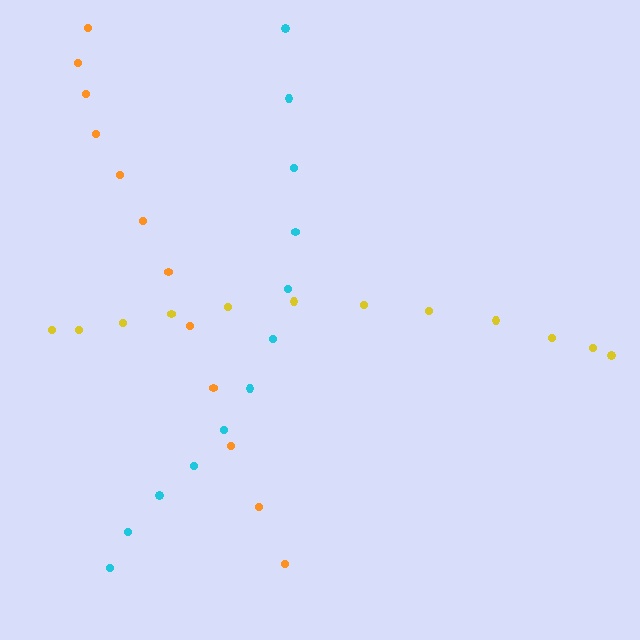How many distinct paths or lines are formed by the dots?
There are 3 distinct paths.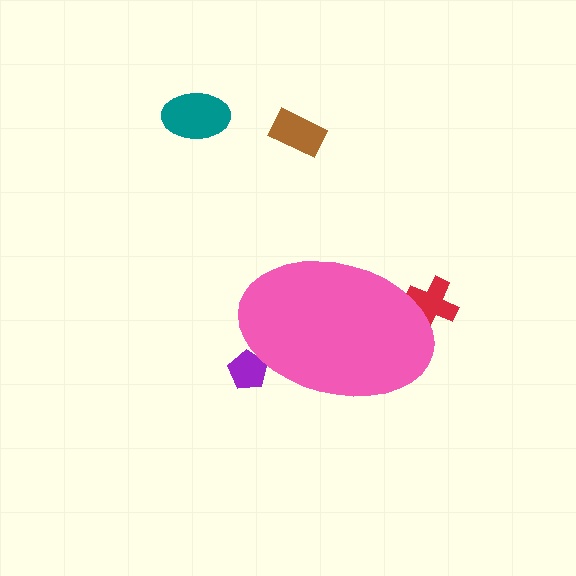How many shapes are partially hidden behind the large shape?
2 shapes are partially hidden.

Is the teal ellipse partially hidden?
No, the teal ellipse is fully visible.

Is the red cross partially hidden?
Yes, the red cross is partially hidden behind the pink ellipse.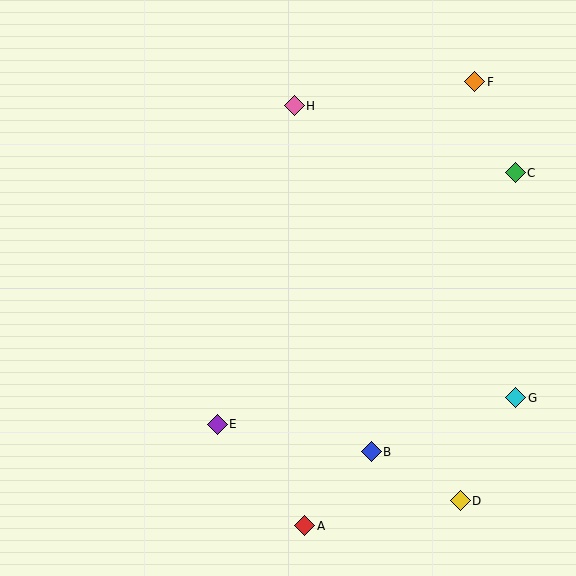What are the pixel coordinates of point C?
Point C is at (515, 173).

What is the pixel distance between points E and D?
The distance between E and D is 255 pixels.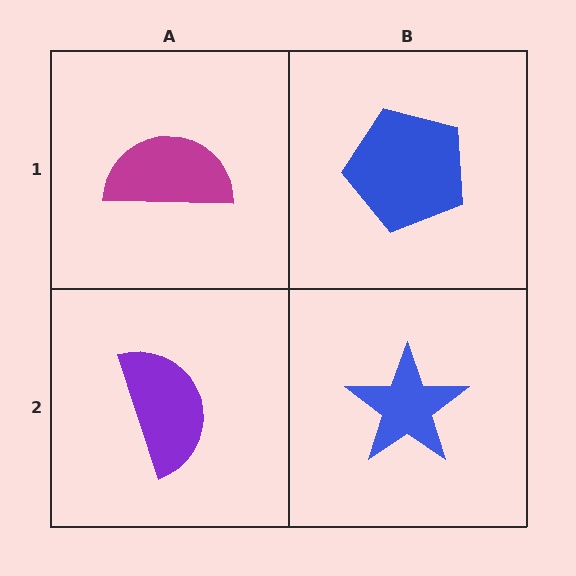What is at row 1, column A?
A magenta semicircle.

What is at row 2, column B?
A blue star.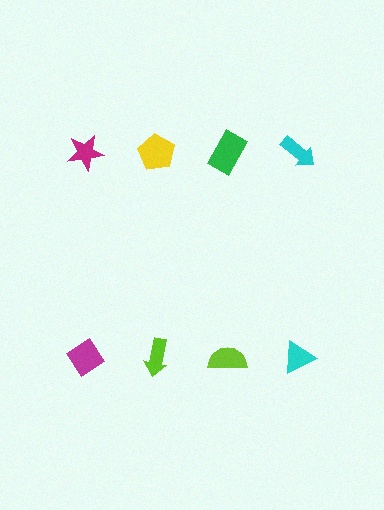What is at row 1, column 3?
A green rectangle.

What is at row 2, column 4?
A cyan triangle.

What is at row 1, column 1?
A magenta star.